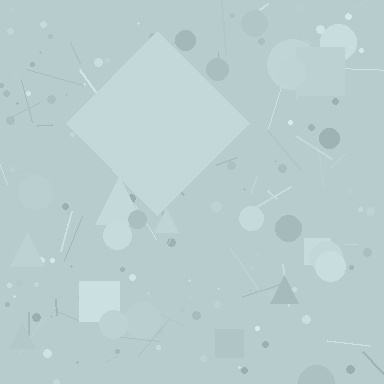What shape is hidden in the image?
A diamond is hidden in the image.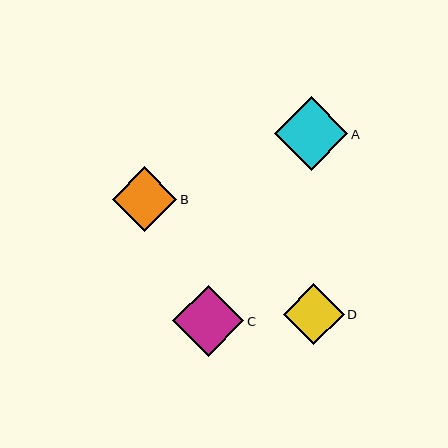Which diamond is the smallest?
Diamond D is the smallest with a size of approximately 61 pixels.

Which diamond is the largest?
Diamond A is the largest with a size of approximately 74 pixels.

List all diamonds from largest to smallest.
From largest to smallest: A, C, B, D.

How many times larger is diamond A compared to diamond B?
Diamond A is approximately 1.1 times the size of diamond B.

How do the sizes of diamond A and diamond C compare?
Diamond A and diamond C are approximately the same size.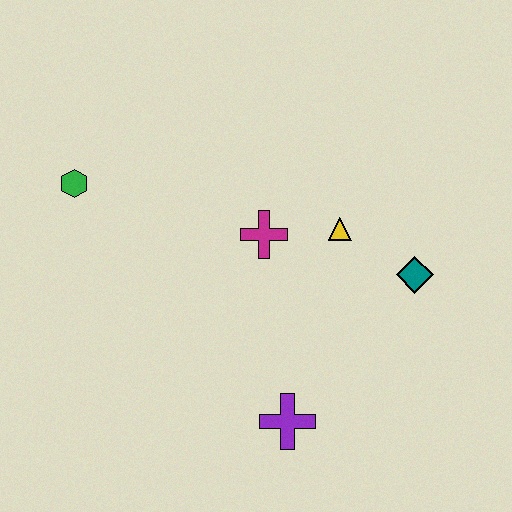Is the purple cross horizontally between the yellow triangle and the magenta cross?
Yes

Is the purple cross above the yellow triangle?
No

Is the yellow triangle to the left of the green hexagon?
No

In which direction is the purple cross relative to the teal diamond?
The purple cross is below the teal diamond.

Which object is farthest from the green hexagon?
The teal diamond is farthest from the green hexagon.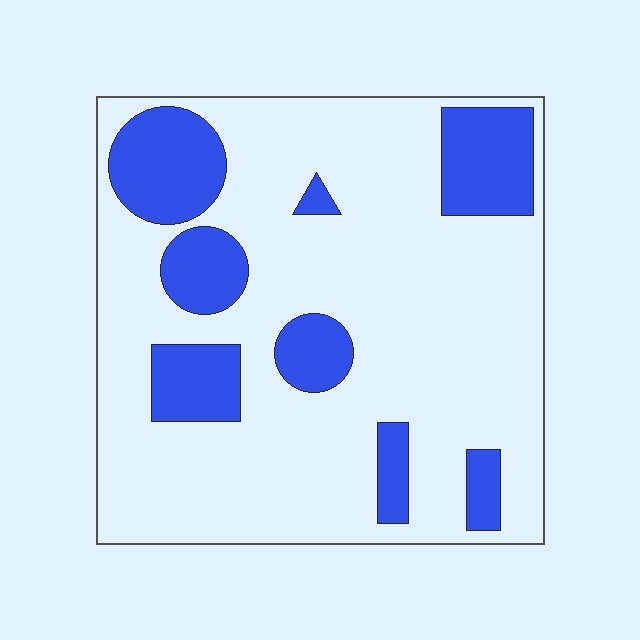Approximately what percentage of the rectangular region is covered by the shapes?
Approximately 25%.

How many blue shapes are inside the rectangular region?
8.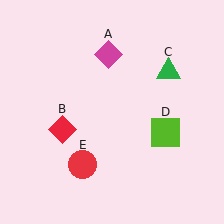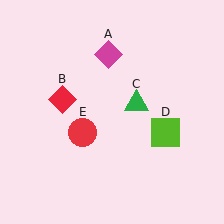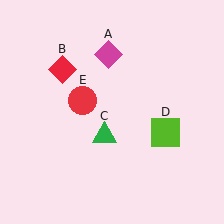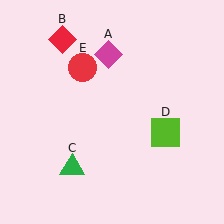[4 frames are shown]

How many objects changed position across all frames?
3 objects changed position: red diamond (object B), green triangle (object C), red circle (object E).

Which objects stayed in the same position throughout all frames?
Magenta diamond (object A) and lime square (object D) remained stationary.